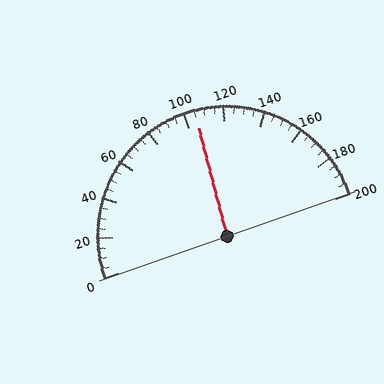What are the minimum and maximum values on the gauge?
The gauge ranges from 0 to 200.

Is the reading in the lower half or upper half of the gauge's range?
The reading is in the upper half of the range (0 to 200).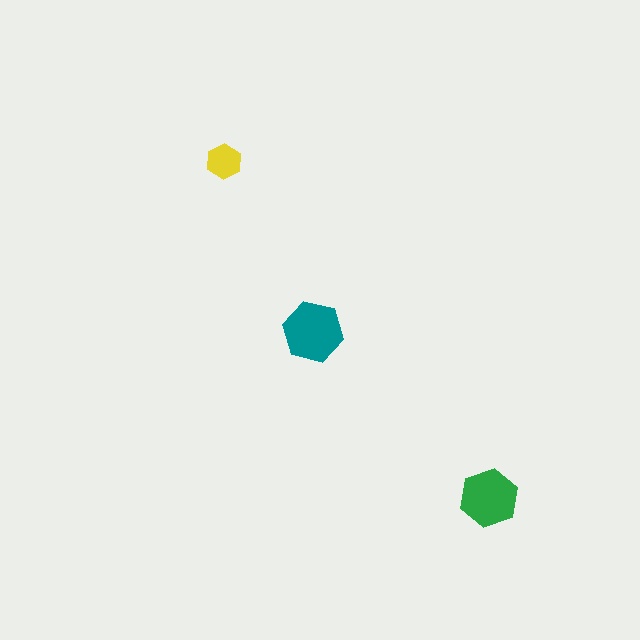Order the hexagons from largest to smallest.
the teal one, the green one, the yellow one.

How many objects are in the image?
There are 3 objects in the image.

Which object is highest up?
The yellow hexagon is topmost.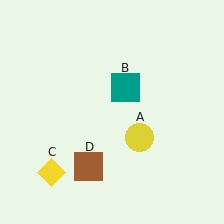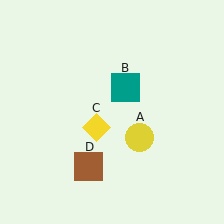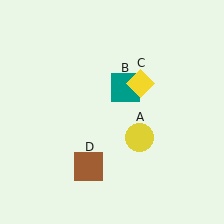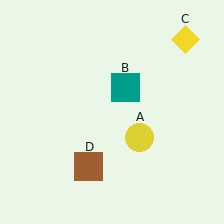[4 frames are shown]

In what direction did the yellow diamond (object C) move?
The yellow diamond (object C) moved up and to the right.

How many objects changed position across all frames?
1 object changed position: yellow diamond (object C).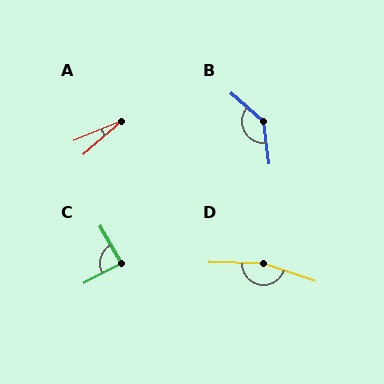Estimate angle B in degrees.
Approximately 138 degrees.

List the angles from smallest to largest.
A (19°), C (87°), B (138°), D (163°).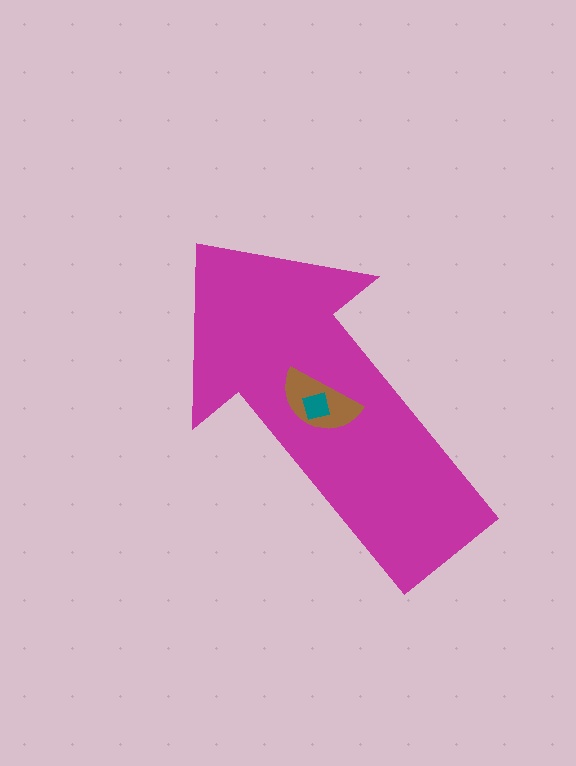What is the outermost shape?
The magenta arrow.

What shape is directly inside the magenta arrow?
The brown semicircle.